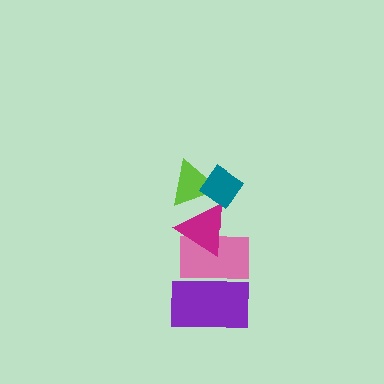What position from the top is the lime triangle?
The lime triangle is 2nd from the top.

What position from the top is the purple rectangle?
The purple rectangle is 5th from the top.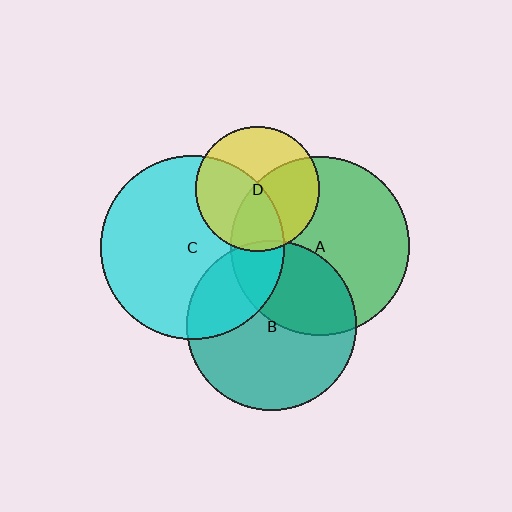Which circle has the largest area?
Circle C (cyan).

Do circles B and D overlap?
Yes.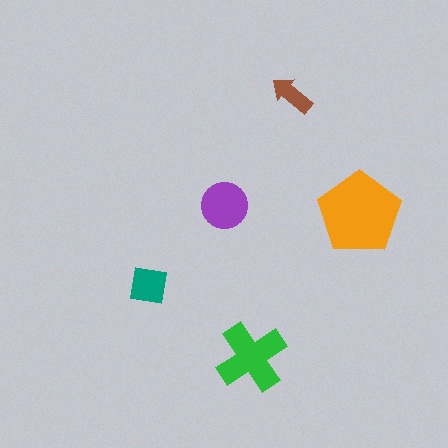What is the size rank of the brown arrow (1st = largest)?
5th.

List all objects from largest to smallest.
The orange pentagon, the green cross, the purple circle, the teal square, the brown arrow.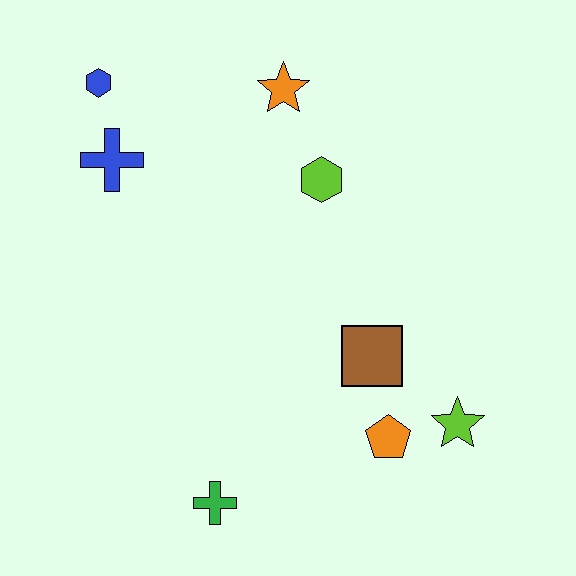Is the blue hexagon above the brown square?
Yes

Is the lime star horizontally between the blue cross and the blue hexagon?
No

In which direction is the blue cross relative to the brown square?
The blue cross is to the left of the brown square.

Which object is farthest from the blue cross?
The lime star is farthest from the blue cross.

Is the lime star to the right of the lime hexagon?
Yes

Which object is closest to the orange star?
The lime hexagon is closest to the orange star.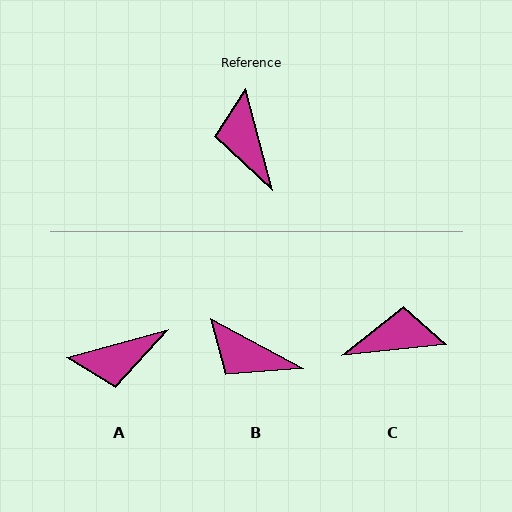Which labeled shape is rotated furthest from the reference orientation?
C, about 98 degrees away.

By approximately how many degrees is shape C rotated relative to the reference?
Approximately 98 degrees clockwise.